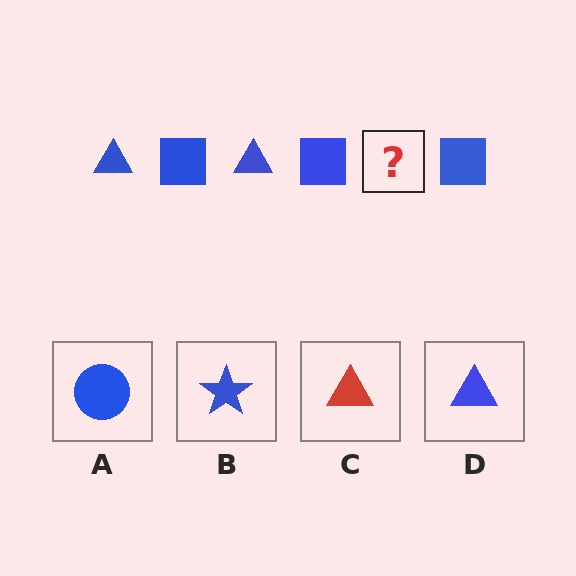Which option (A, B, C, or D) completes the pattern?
D.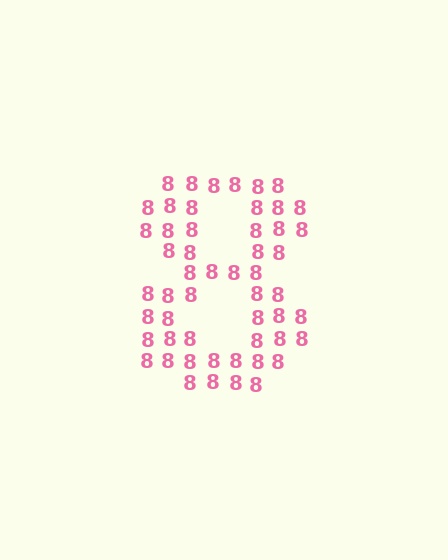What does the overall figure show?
The overall figure shows the digit 8.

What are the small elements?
The small elements are digit 8's.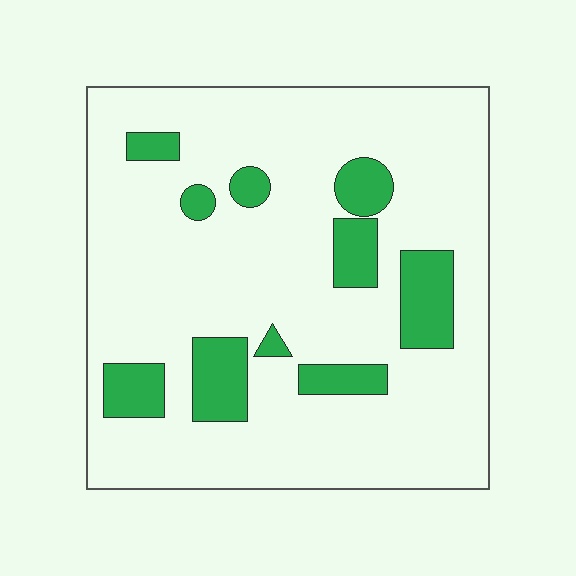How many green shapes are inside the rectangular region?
10.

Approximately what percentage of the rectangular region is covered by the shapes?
Approximately 15%.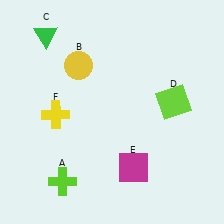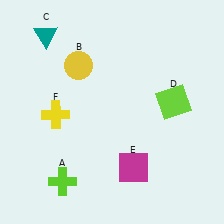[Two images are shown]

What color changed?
The triangle (C) changed from green in Image 1 to teal in Image 2.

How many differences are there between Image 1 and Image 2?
There is 1 difference between the two images.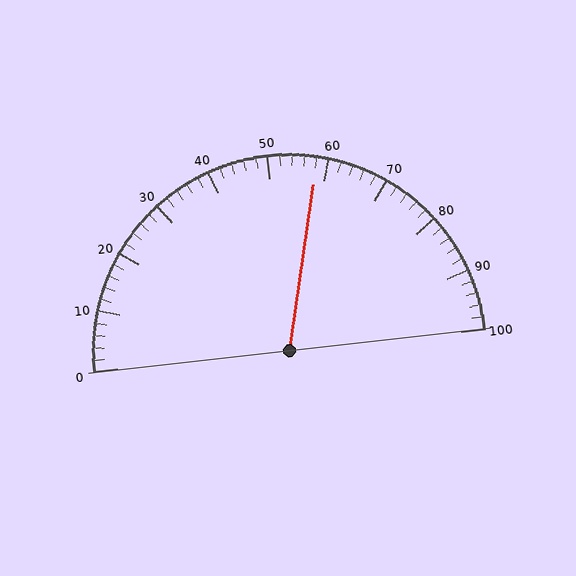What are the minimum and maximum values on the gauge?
The gauge ranges from 0 to 100.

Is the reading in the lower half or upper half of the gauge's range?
The reading is in the upper half of the range (0 to 100).